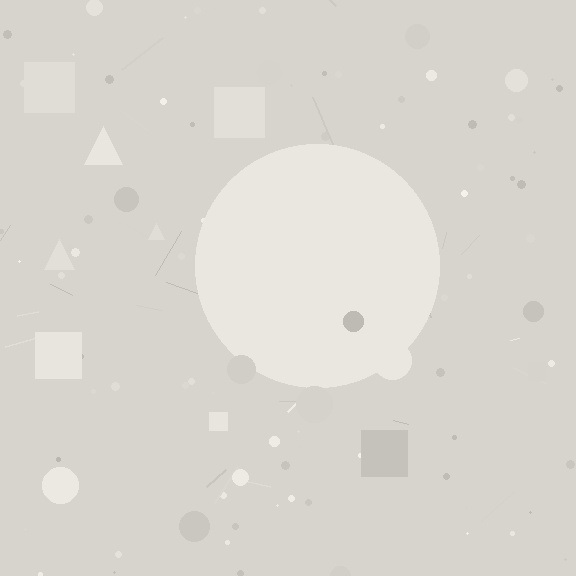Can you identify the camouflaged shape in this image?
The camouflaged shape is a circle.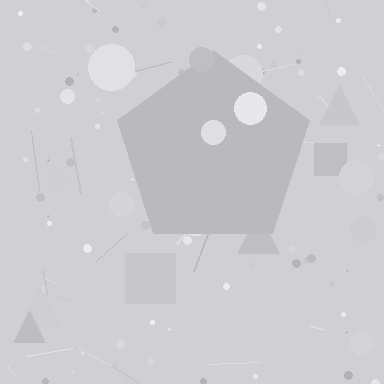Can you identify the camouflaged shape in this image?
The camouflaged shape is a pentagon.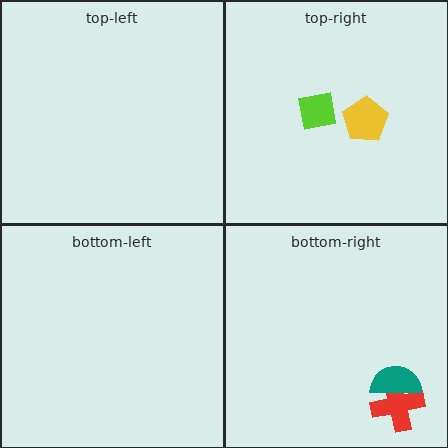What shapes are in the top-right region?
The yellow pentagon, the lime square.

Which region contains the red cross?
The bottom-right region.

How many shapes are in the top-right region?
2.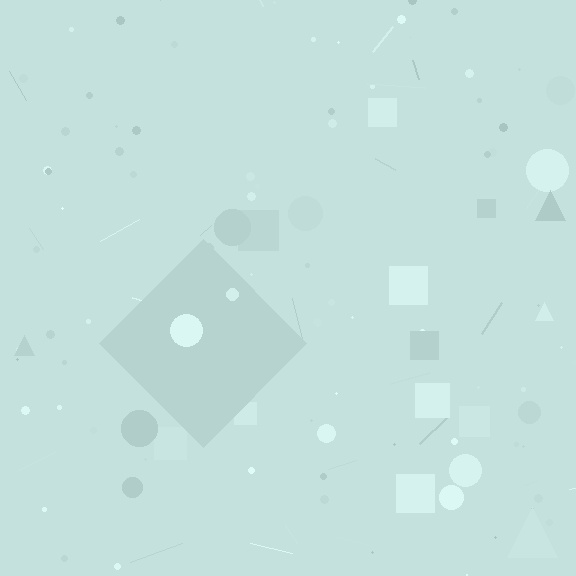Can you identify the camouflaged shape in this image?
The camouflaged shape is a diamond.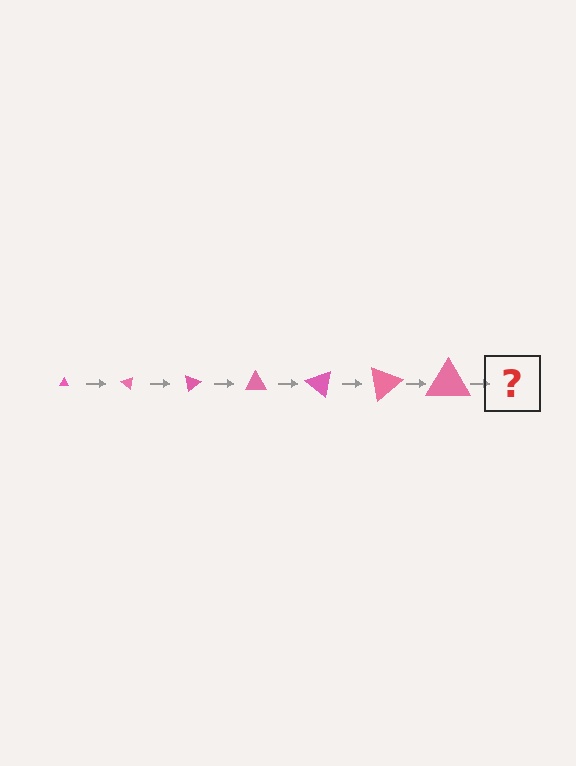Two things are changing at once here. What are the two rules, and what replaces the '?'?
The two rules are that the triangle grows larger each step and it rotates 40 degrees each step. The '?' should be a triangle, larger than the previous one and rotated 280 degrees from the start.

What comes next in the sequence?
The next element should be a triangle, larger than the previous one and rotated 280 degrees from the start.